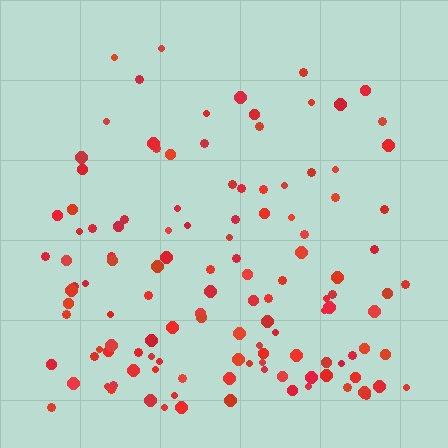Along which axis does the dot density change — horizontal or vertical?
Vertical.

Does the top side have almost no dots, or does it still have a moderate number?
Still a moderate number, just noticeably fewer than the bottom.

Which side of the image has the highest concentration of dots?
The bottom.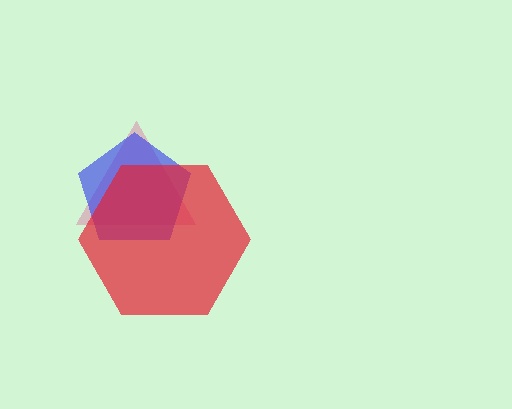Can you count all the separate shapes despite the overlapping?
Yes, there are 3 separate shapes.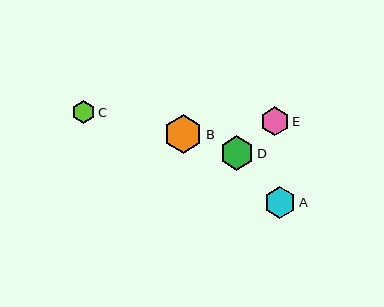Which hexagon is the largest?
Hexagon B is the largest with a size of approximately 39 pixels.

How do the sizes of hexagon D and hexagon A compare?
Hexagon D and hexagon A are approximately the same size.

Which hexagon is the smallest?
Hexagon C is the smallest with a size of approximately 23 pixels.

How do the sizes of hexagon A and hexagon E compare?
Hexagon A and hexagon E are approximately the same size.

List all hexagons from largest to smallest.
From largest to smallest: B, D, A, E, C.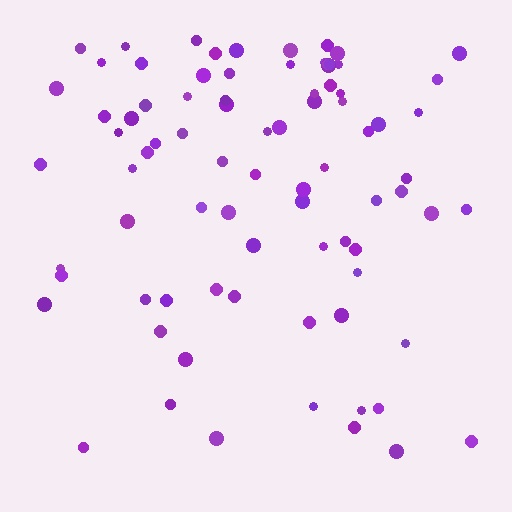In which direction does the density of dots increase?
From bottom to top, with the top side densest.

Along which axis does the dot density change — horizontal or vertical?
Vertical.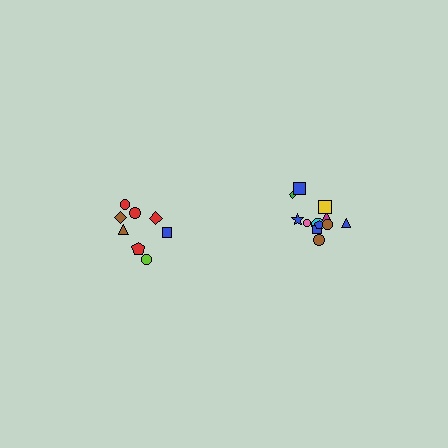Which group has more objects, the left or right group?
The right group.